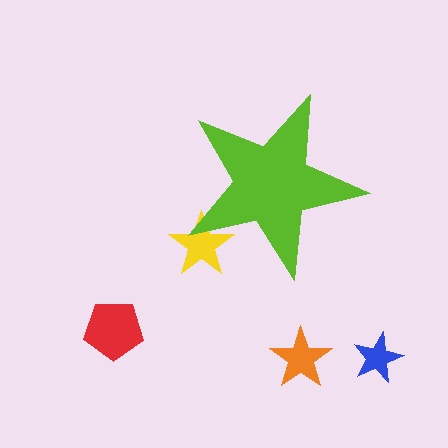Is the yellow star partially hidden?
Yes, the yellow star is partially hidden behind the lime star.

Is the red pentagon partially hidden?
No, the red pentagon is fully visible.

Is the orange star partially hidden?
No, the orange star is fully visible.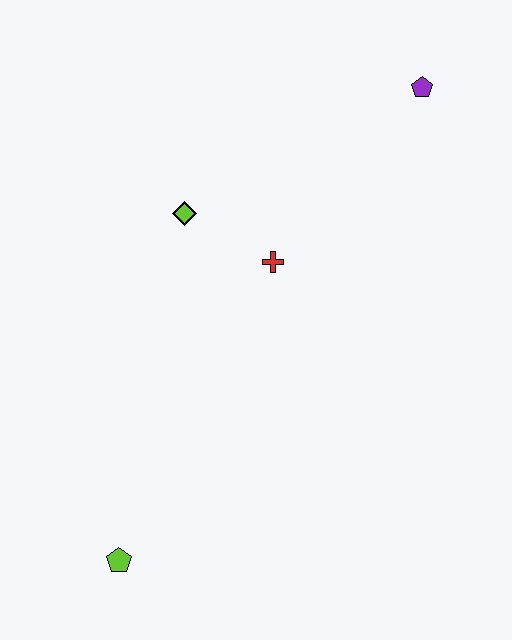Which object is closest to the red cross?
The lime diamond is closest to the red cross.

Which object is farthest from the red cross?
The lime pentagon is farthest from the red cross.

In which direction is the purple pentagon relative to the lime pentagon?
The purple pentagon is above the lime pentagon.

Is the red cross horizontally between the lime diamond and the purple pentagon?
Yes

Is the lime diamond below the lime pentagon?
No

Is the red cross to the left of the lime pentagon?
No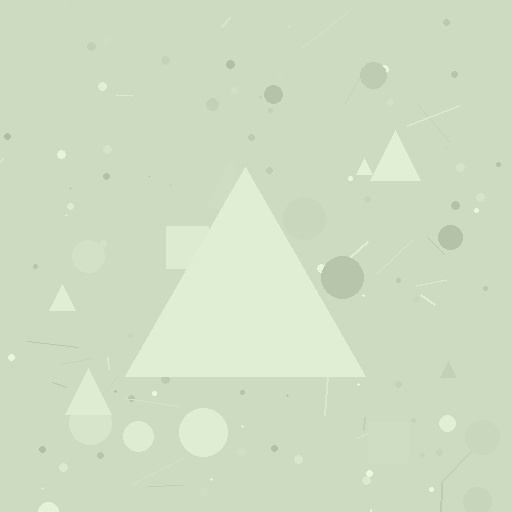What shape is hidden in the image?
A triangle is hidden in the image.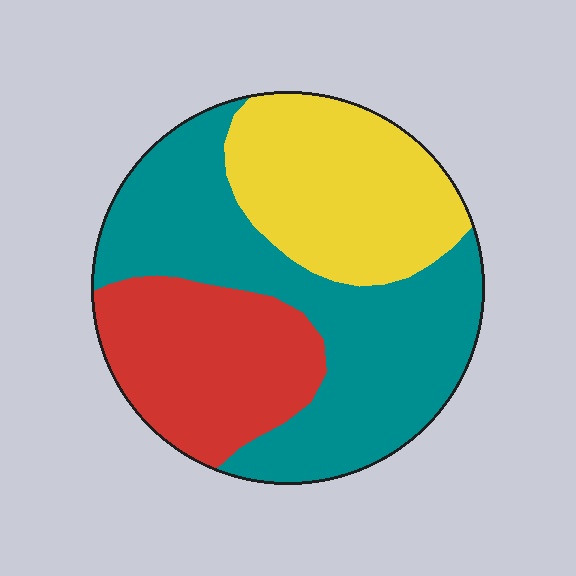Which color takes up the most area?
Teal, at roughly 45%.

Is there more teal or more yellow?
Teal.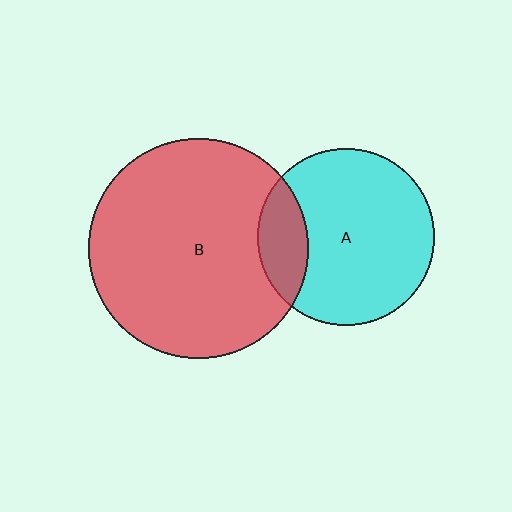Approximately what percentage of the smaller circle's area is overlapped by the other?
Approximately 20%.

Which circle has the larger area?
Circle B (red).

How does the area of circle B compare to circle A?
Approximately 1.6 times.